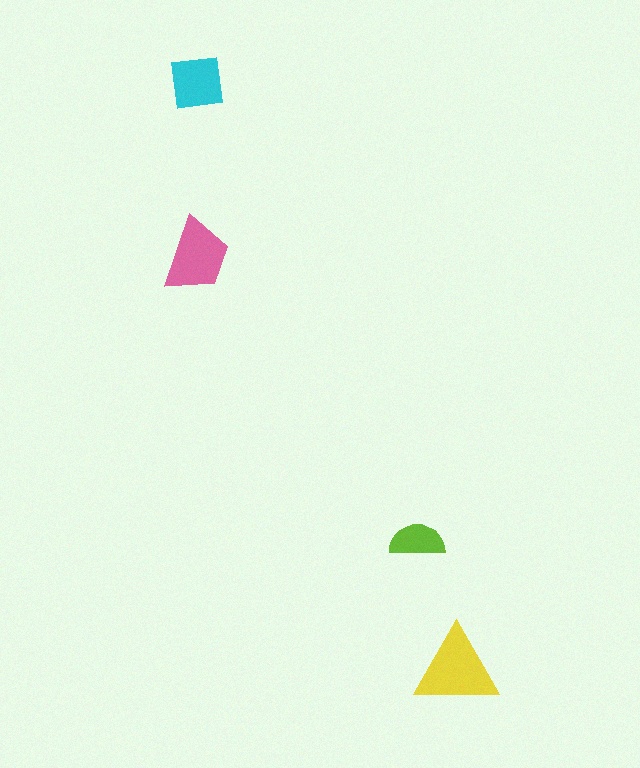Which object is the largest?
The yellow triangle.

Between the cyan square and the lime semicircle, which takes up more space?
The cyan square.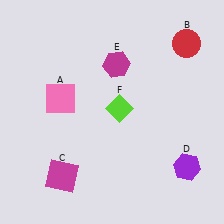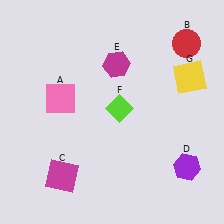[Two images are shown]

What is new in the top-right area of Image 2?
A yellow square (G) was added in the top-right area of Image 2.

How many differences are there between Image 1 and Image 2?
There is 1 difference between the two images.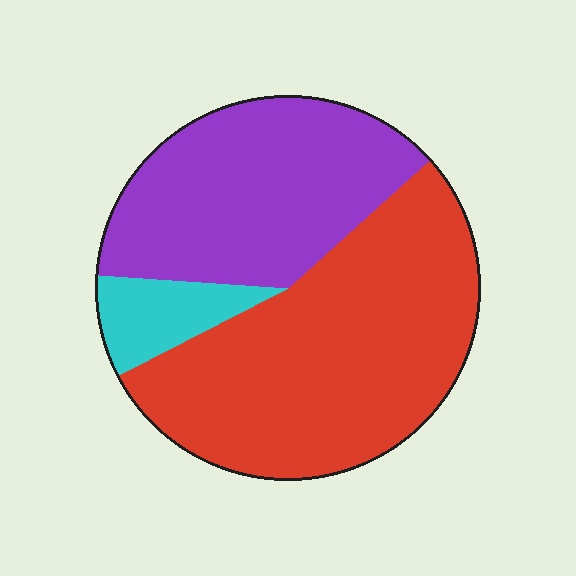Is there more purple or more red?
Red.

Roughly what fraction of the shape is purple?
Purple takes up about three eighths (3/8) of the shape.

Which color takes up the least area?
Cyan, at roughly 10%.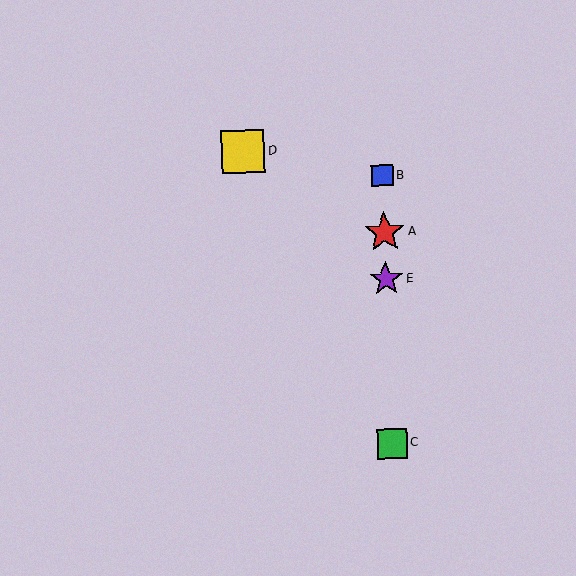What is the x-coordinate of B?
Object B is at x≈382.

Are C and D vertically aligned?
No, C is at x≈392 and D is at x≈243.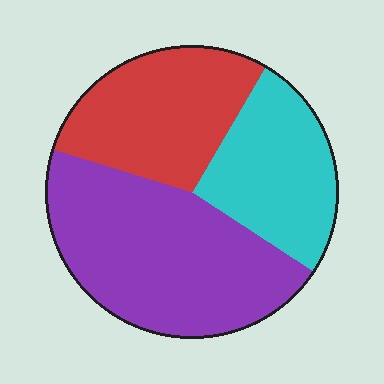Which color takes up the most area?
Purple, at roughly 45%.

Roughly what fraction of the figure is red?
Red takes up between a quarter and a half of the figure.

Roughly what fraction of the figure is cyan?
Cyan takes up about one quarter (1/4) of the figure.